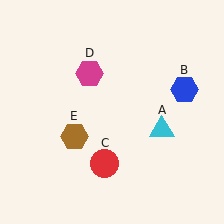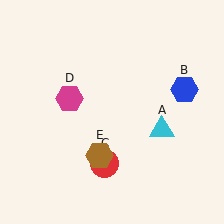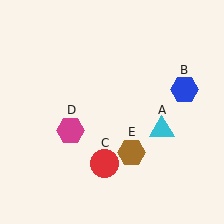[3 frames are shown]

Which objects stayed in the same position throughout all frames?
Cyan triangle (object A) and blue hexagon (object B) and red circle (object C) remained stationary.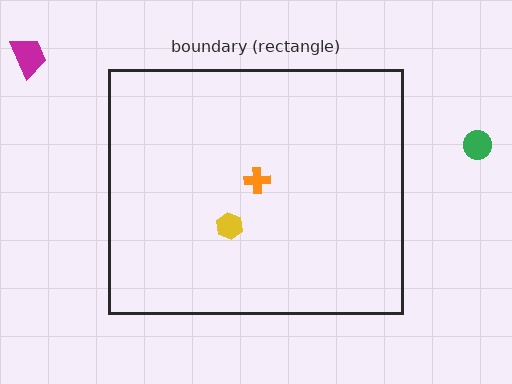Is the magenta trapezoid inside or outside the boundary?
Outside.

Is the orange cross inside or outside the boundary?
Inside.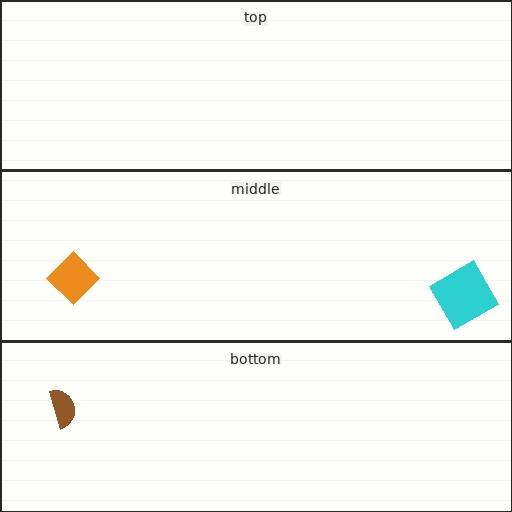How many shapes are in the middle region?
2.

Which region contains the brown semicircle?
The bottom region.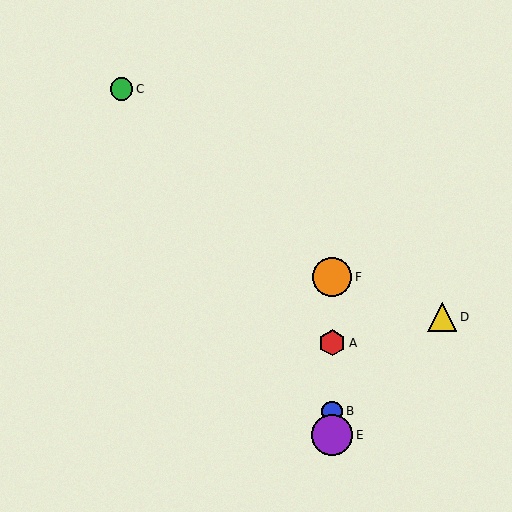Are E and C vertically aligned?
No, E is at x≈332 and C is at x≈122.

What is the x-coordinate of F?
Object F is at x≈332.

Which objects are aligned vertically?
Objects A, B, E, F are aligned vertically.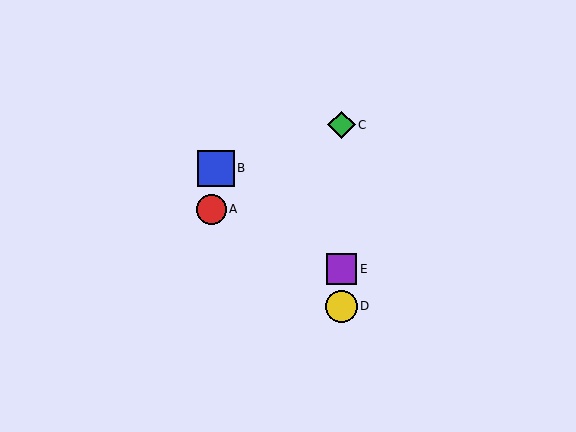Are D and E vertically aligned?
Yes, both are at x≈341.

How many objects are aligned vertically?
3 objects (C, D, E) are aligned vertically.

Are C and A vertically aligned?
No, C is at x≈341 and A is at x≈212.